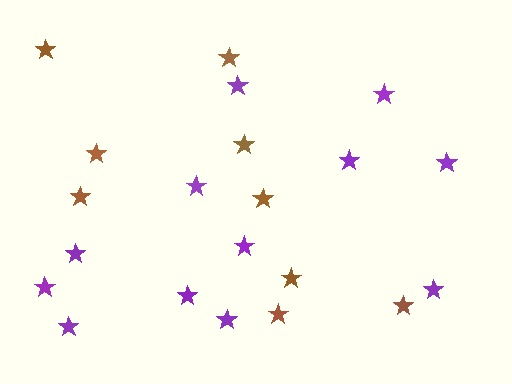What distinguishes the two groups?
There are 2 groups: one group of brown stars (9) and one group of purple stars (12).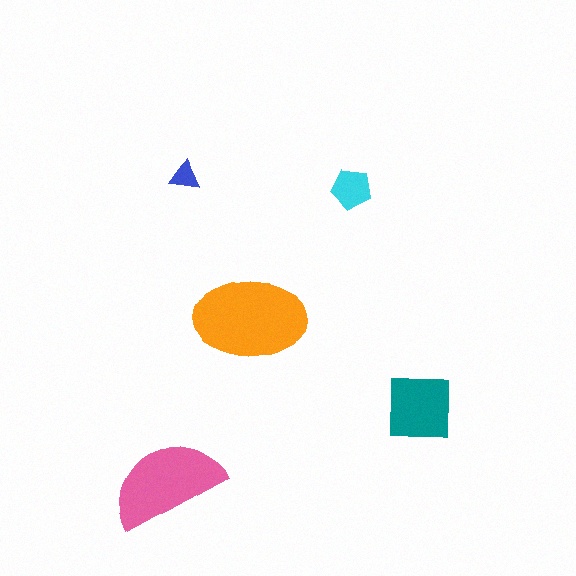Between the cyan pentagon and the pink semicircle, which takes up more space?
The pink semicircle.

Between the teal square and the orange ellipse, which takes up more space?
The orange ellipse.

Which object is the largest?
The orange ellipse.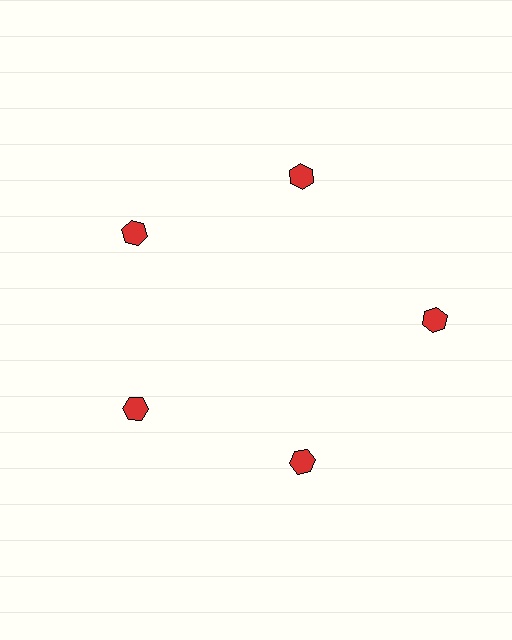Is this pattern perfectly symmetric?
No. The 5 red hexagons are arranged in a ring, but one element near the 3 o'clock position is pushed outward from the center, breaking the 5-fold rotational symmetry.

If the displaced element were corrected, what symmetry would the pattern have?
It would have 5-fold rotational symmetry — the pattern would map onto itself every 72 degrees.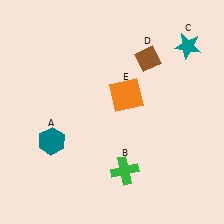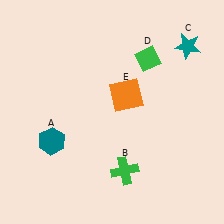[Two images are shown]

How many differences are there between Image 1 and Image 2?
There is 1 difference between the two images.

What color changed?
The diamond (D) changed from brown in Image 1 to green in Image 2.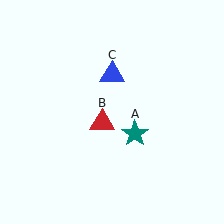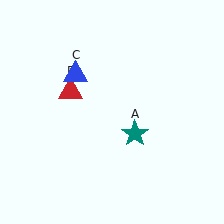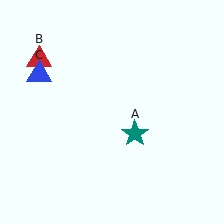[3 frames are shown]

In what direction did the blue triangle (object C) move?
The blue triangle (object C) moved left.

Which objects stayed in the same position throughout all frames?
Teal star (object A) remained stationary.